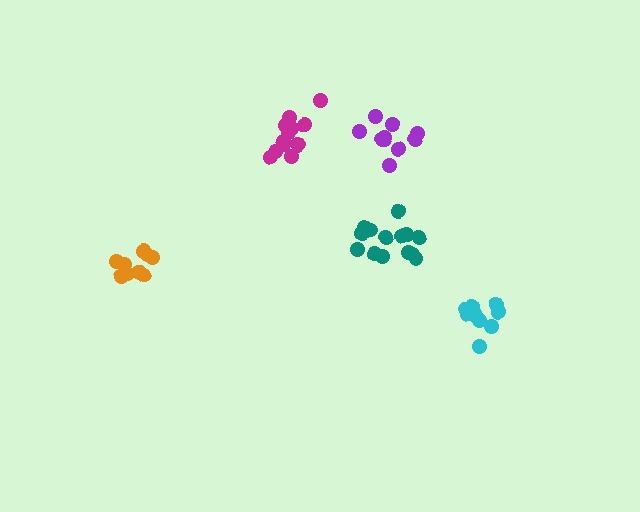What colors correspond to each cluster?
The clusters are colored: cyan, teal, purple, magenta, orange.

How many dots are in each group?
Group 1: 10 dots, Group 2: 14 dots, Group 3: 10 dots, Group 4: 13 dots, Group 5: 10 dots (57 total).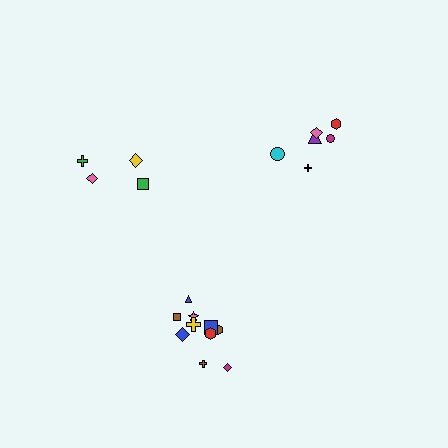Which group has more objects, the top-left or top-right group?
The top-right group.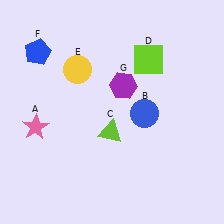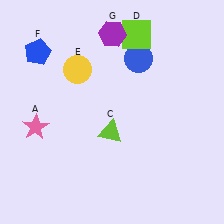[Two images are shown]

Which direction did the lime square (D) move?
The lime square (D) moved up.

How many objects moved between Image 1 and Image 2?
3 objects moved between the two images.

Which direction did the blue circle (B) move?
The blue circle (B) moved up.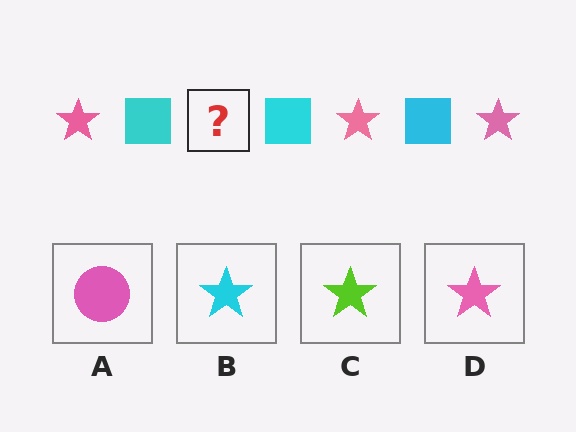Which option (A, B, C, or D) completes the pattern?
D.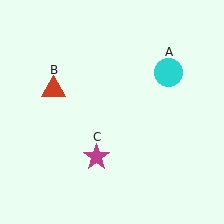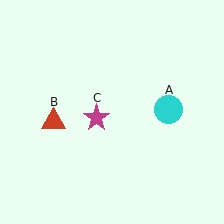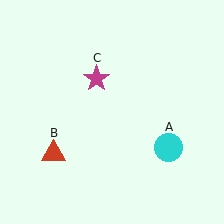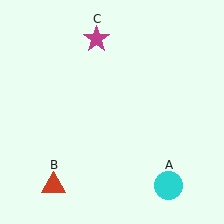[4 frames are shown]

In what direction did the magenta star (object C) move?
The magenta star (object C) moved up.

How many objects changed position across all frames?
3 objects changed position: cyan circle (object A), red triangle (object B), magenta star (object C).